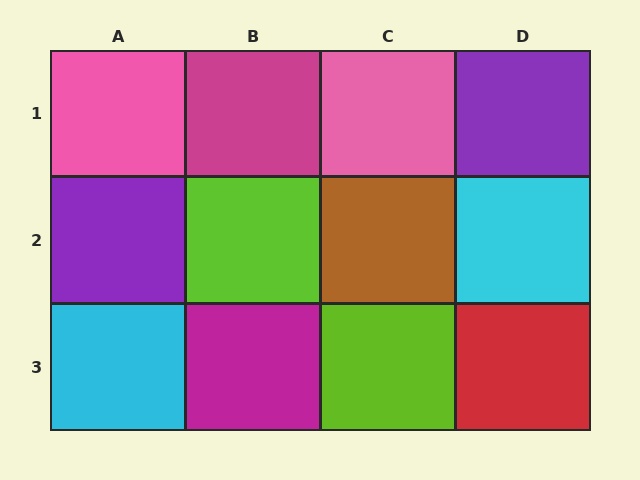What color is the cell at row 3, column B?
Magenta.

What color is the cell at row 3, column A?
Cyan.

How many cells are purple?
2 cells are purple.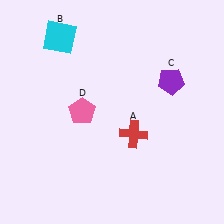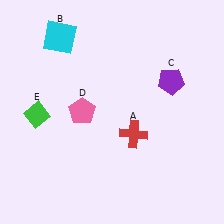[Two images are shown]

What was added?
A green diamond (E) was added in Image 2.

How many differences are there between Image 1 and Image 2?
There is 1 difference between the two images.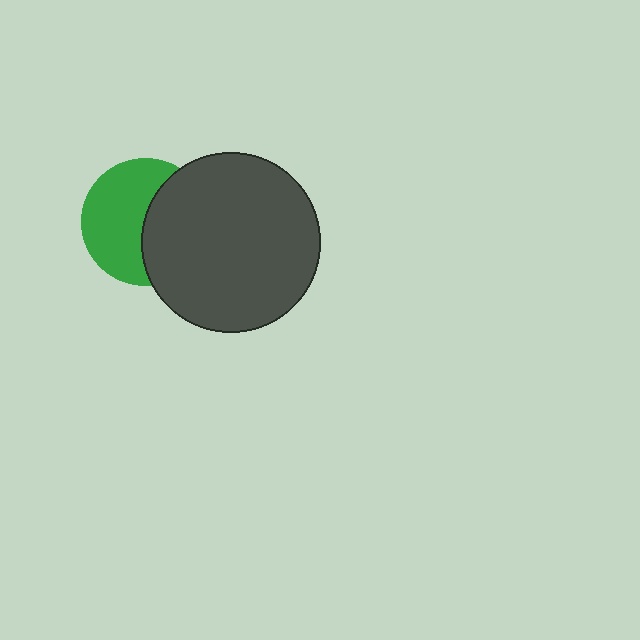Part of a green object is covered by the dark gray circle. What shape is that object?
It is a circle.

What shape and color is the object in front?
The object in front is a dark gray circle.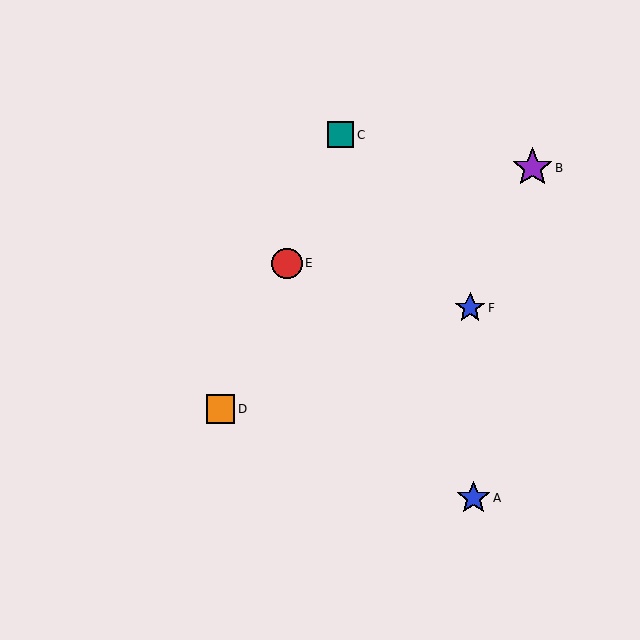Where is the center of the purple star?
The center of the purple star is at (532, 168).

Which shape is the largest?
The purple star (labeled B) is the largest.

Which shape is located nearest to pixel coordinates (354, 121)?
The teal square (labeled C) at (341, 135) is nearest to that location.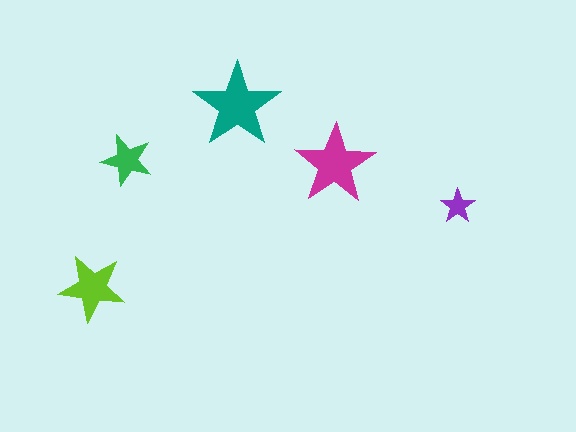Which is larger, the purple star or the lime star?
The lime one.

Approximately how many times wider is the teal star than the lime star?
About 1.5 times wider.